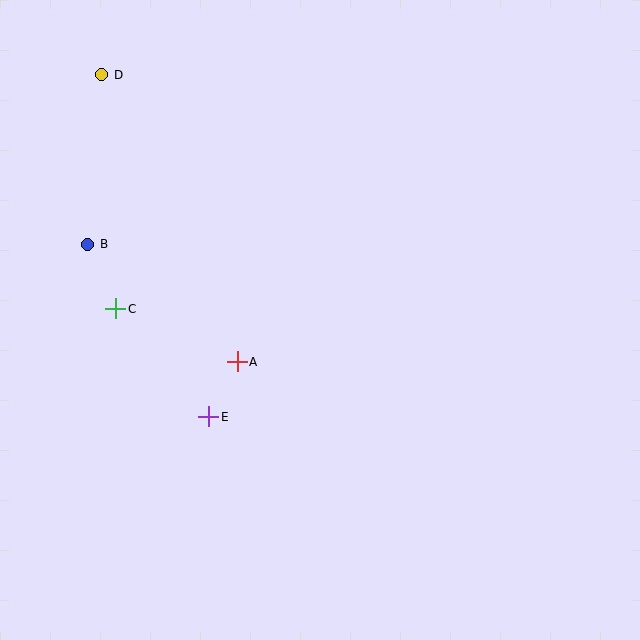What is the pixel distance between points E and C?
The distance between E and C is 143 pixels.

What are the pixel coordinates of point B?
Point B is at (88, 244).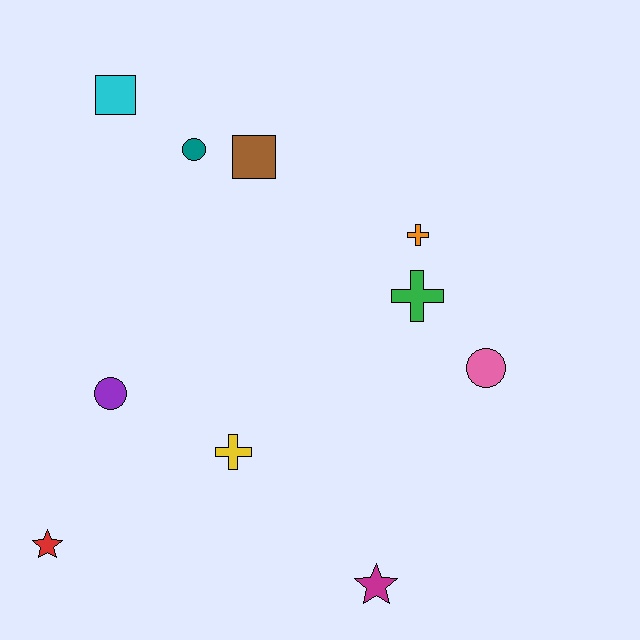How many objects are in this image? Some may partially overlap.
There are 10 objects.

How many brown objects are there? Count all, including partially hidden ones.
There is 1 brown object.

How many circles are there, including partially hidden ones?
There are 3 circles.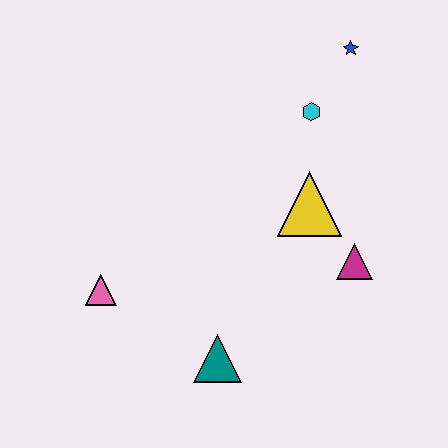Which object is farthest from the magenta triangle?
The pink triangle is farthest from the magenta triangle.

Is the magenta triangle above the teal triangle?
Yes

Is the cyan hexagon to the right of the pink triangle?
Yes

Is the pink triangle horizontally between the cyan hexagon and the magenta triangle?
No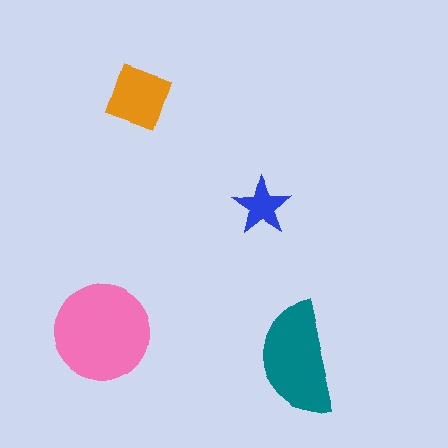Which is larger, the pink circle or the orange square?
The pink circle.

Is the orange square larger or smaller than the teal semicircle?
Smaller.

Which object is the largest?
The pink circle.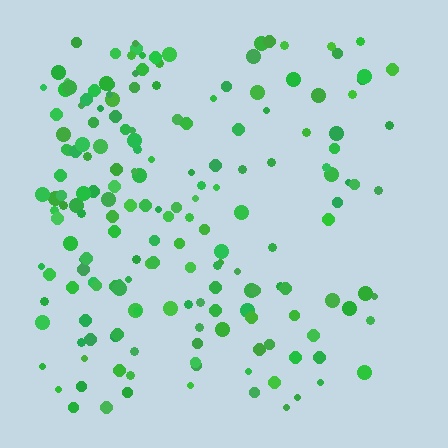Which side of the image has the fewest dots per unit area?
The right.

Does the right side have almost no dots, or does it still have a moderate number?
Still a moderate number, just noticeably fewer than the left.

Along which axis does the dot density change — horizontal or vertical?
Horizontal.